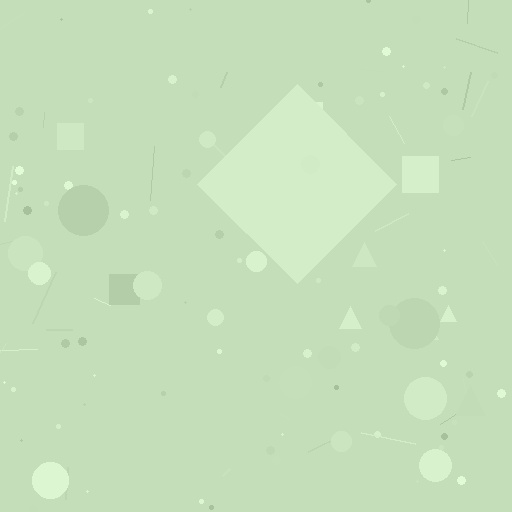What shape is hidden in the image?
A diamond is hidden in the image.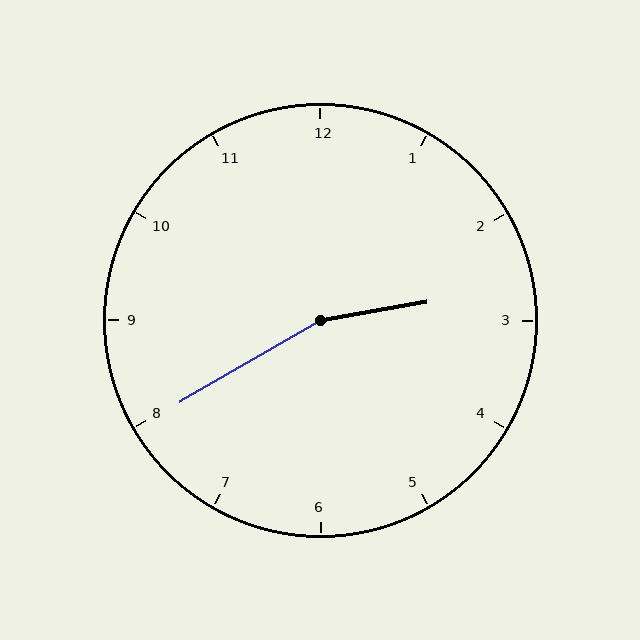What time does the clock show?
2:40.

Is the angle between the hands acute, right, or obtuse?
It is obtuse.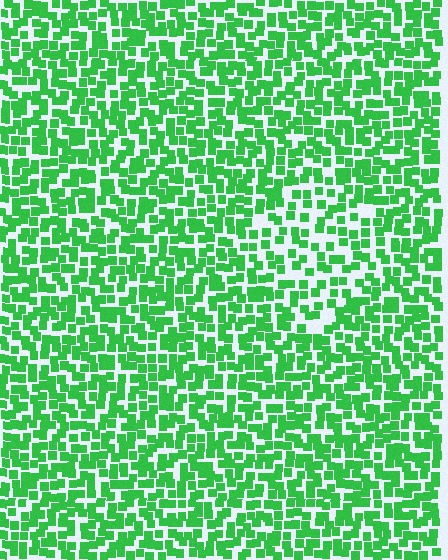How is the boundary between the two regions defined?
The boundary is defined by a change in element density (approximately 1.6x ratio). All elements are the same color, size, and shape.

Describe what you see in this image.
The image contains small green elements arranged at two different densities. A diamond-shaped region is visible where the elements are less densely packed than the surrounding area.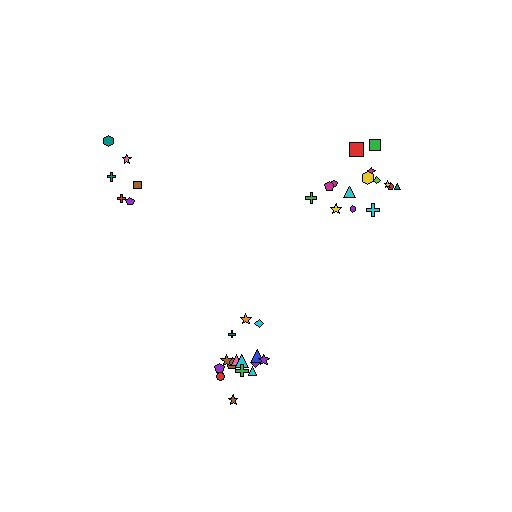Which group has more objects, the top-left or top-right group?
The top-right group.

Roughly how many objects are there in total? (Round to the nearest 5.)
Roughly 35 objects in total.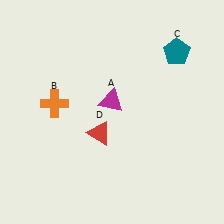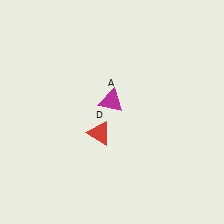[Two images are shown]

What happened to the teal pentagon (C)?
The teal pentagon (C) was removed in Image 2. It was in the top-right area of Image 1.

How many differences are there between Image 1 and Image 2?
There are 2 differences between the two images.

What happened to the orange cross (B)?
The orange cross (B) was removed in Image 2. It was in the top-left area of Image 1.